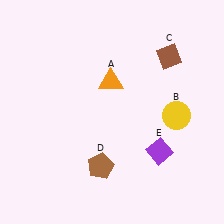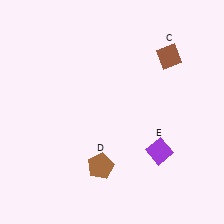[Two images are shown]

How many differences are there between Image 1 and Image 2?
There are 2 differences between the two images.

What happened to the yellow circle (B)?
The yellow circle (B) was removed in Image 2. It was in the bottom-right area of Image 1.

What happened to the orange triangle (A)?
The orange triangle (A) was removed in Image 2. It was in the top-left area of Image 1.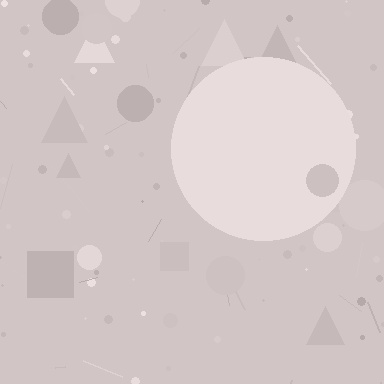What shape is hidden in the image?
A circle is hidden in the image.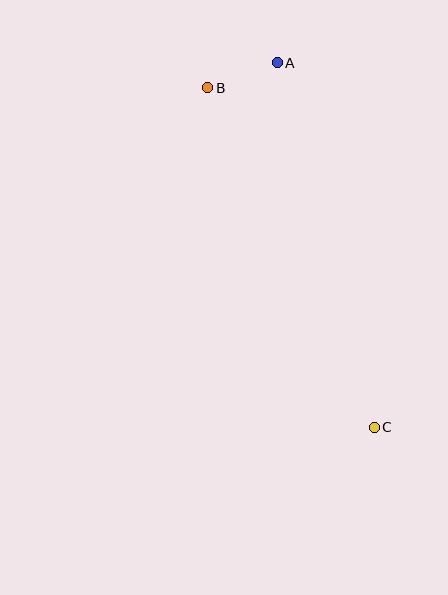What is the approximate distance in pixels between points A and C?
The distance between A and C is approximately 378 pixels.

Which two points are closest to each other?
Points A and B are closest to each other.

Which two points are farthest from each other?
Points B and C are farthest from each other.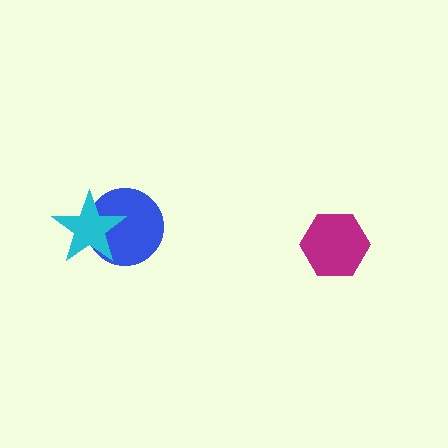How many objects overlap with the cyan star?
1 object overlaps with the cyan star.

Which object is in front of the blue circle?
The cyan star is in front of the blue circle.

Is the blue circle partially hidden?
Yes, it is partially covered by another shape.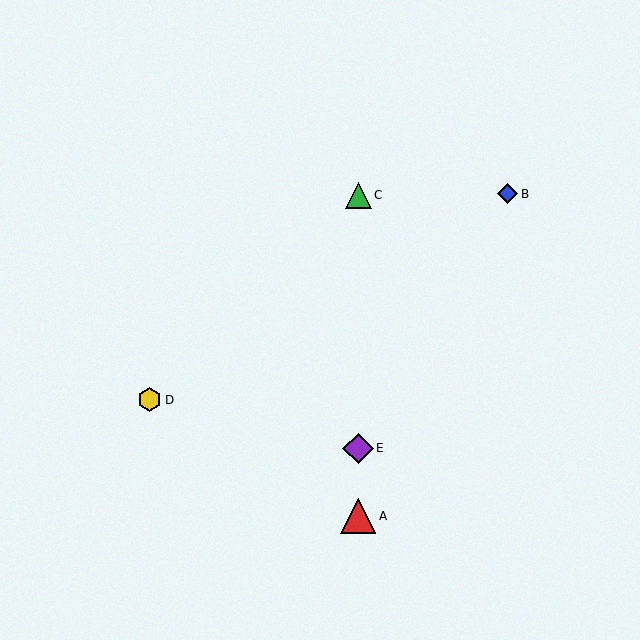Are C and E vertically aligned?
Yes, both are at x≈358.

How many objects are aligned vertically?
3 objects (A, C, E) are aligned vertically.